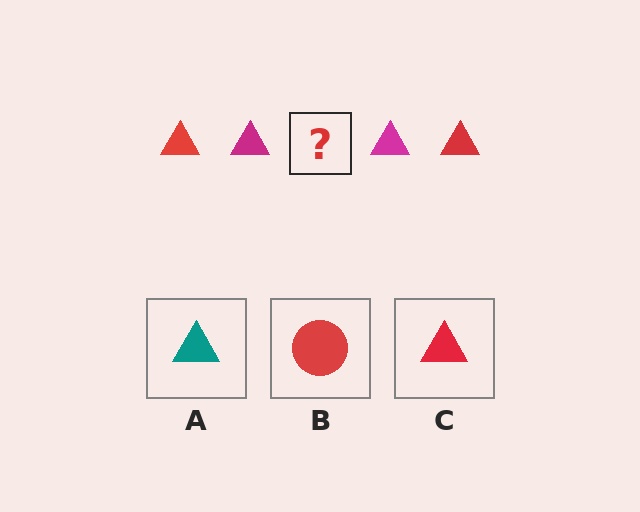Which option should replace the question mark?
Option C.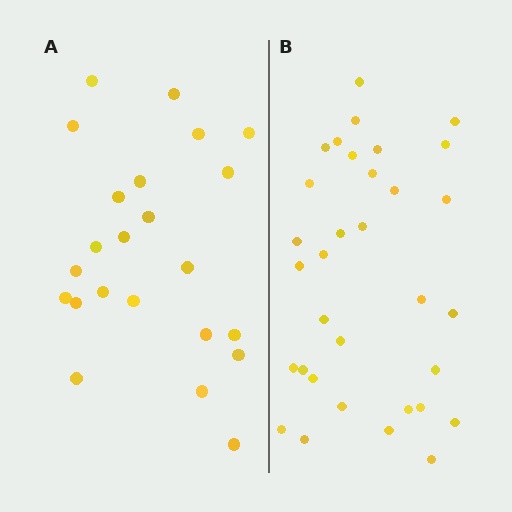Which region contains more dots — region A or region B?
Region B (the right region) has more dots.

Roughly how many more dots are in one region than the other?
Region B has roughly 10 or so more dots than region A.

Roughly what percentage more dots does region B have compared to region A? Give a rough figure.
About 45% more.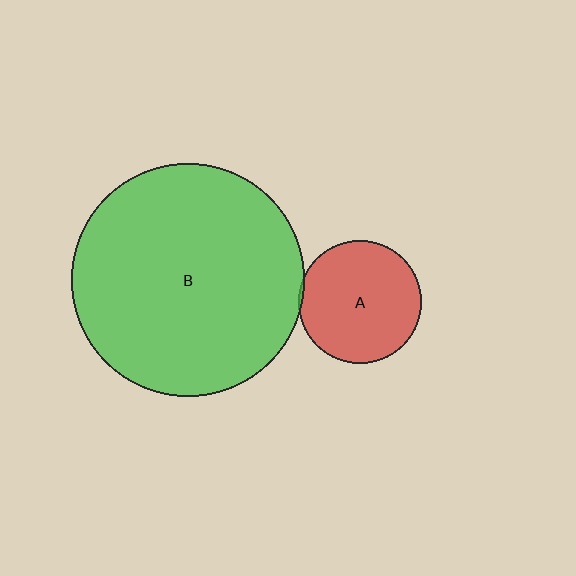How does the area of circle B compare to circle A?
Approximately 3.6 times.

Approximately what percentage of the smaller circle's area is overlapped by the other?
Approximately 5%.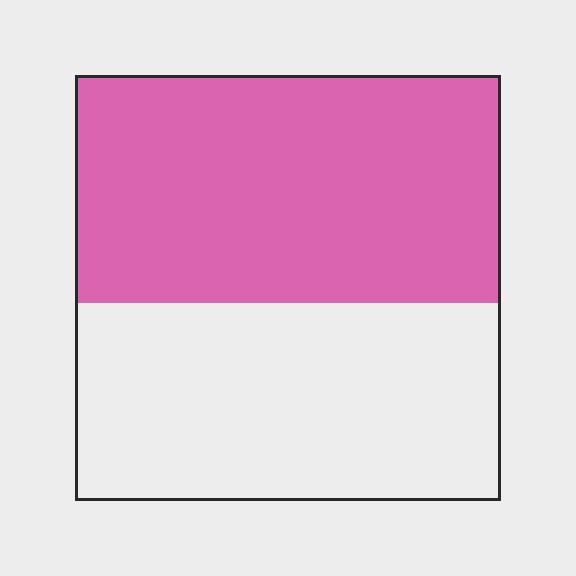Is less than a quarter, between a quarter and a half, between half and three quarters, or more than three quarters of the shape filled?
Between half and three quarters.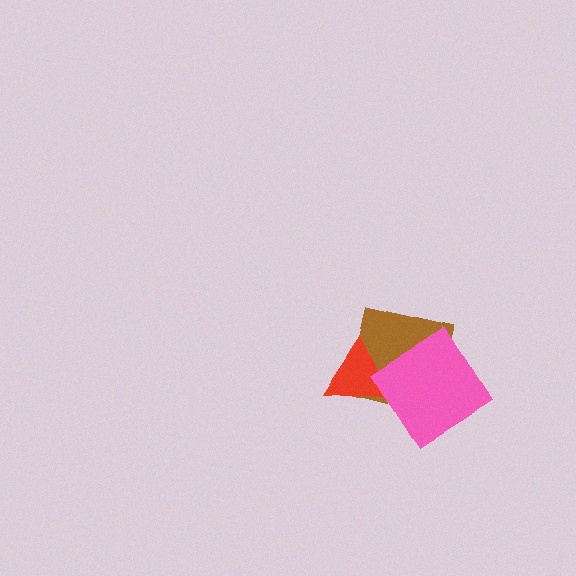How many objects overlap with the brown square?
2 objects overlap with the brown square.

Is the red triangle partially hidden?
Yes, it is partially covered by another shape.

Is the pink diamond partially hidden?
No, no other shape covers it.